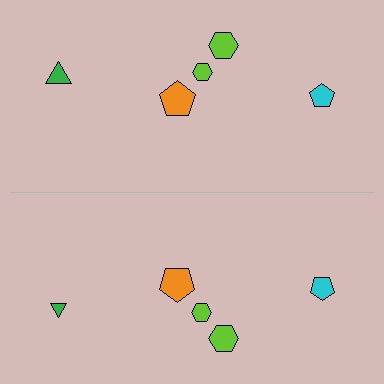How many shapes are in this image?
There are 10 shapes in this image.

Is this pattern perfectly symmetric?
No, the pattern is not perfectly symmetric. The green triangle on the bottom side has a different size than its mirror counterpart.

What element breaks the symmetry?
The green triangle on the bottom side has a different size than its mirror counterpart.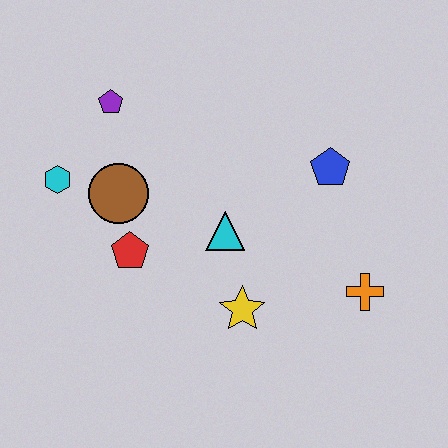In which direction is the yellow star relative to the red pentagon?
The yellow star is to the right of the red pentagon.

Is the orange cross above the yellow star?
Yes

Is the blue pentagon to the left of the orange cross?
Yes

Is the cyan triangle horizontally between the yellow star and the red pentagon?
Yes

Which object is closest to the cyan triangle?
The yellow star is closest to the cyan triangle.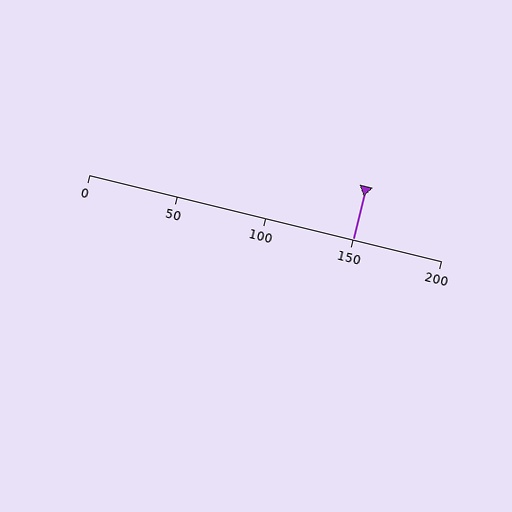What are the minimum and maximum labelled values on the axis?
The axis runs from 0 to 200.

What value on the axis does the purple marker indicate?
The marker indicates approximately 150.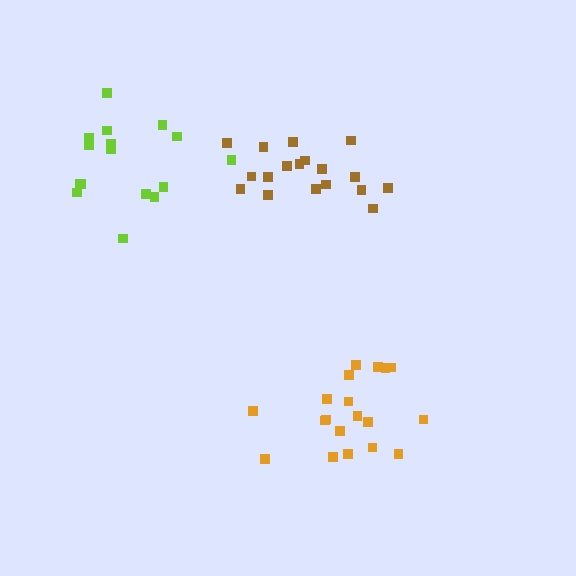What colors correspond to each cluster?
The clusters are colored: orange, brown, lime.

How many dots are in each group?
Group 1: 19 dots, Group 2: 18 dots, Group 3: 16 dots (53 total).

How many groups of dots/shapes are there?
There are 3 groups.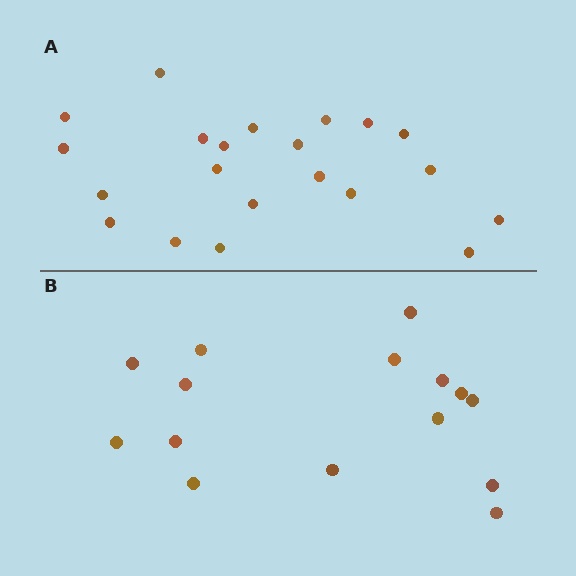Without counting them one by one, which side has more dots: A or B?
Region A (the top region) has more dots.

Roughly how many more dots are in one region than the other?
Region A has about 6 more dots than region B.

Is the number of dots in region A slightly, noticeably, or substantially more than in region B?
Region A has noticeably more, but not dramatically so. The ratio is roughly 1.4 to 1.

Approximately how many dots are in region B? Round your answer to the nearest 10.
About 20 dots. (The exact count is 15, which rounds to 20.)